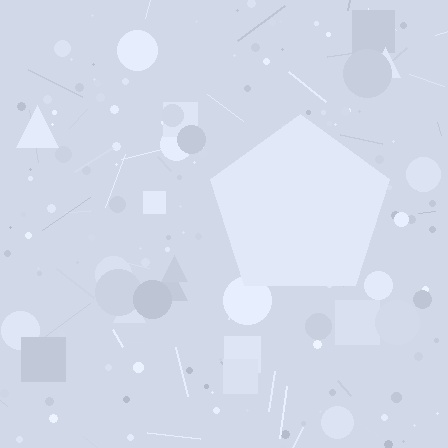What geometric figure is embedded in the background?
A pentagon is embedded in the background.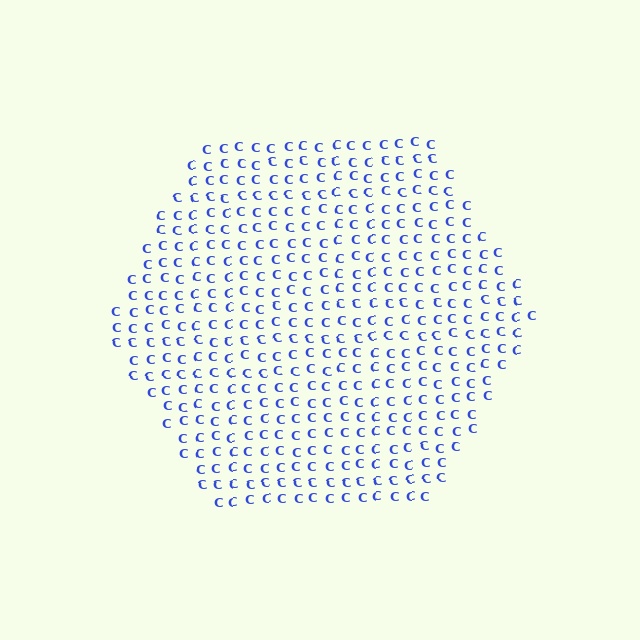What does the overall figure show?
The overall figure shows a hexagon.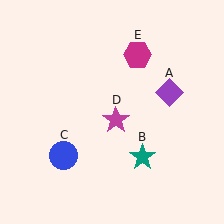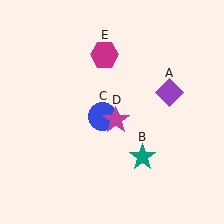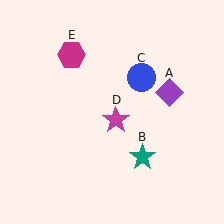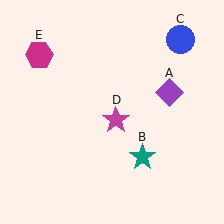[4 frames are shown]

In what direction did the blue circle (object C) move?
The blue circle (object C) moved up and to the right.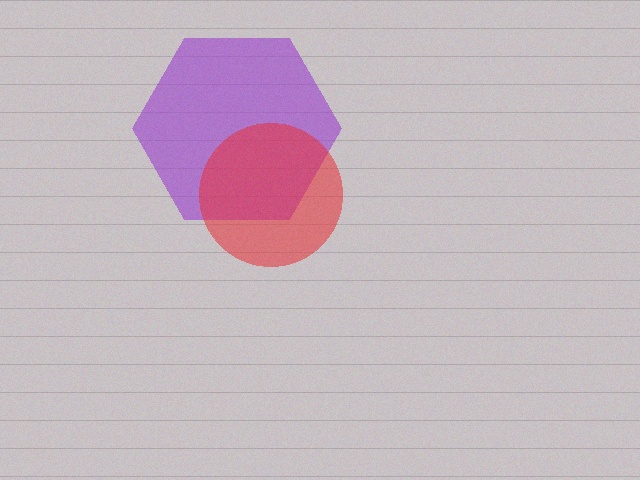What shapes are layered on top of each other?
The layered shapes are: a purple hexagon, a red circle.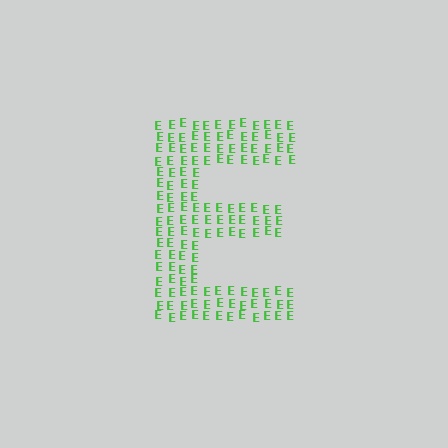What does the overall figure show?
The overall figure shows the letter E.